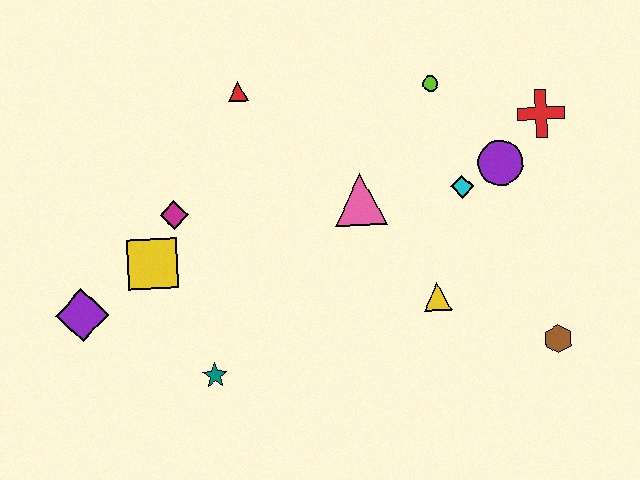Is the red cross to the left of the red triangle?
No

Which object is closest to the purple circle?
The cyan diamond is closest to the purple circle.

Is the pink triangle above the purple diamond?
Yes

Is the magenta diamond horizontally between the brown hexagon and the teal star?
No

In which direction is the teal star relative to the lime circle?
The teal star is below the lime circle.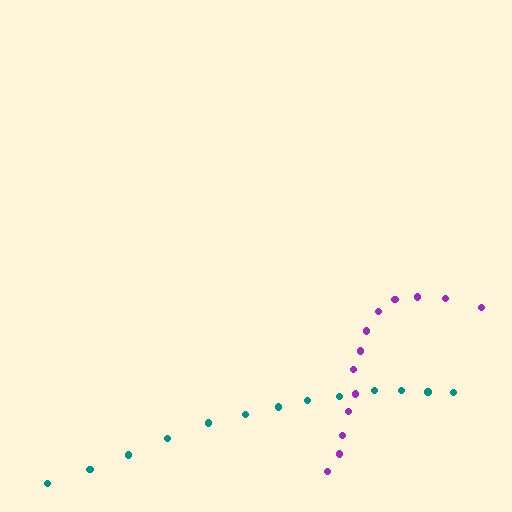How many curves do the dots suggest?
There are 2 distinct paths.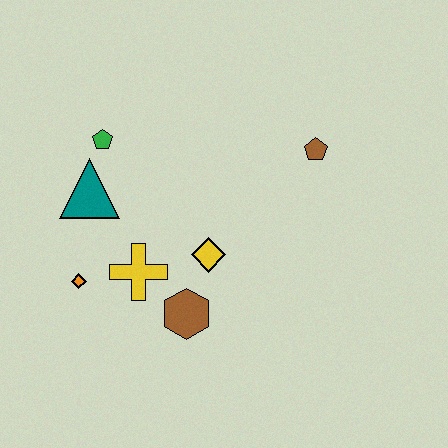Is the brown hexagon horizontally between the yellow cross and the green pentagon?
No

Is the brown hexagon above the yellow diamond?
No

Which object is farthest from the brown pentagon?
The orange diamond is farthest from the brown pentagon.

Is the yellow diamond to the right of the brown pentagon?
No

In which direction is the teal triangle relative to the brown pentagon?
The teal triangle is to the left of the brown pentagon.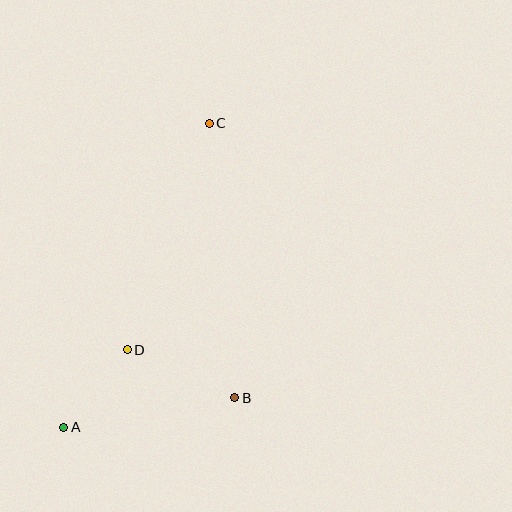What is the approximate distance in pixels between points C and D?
The distance between C and D is approximately 241 pixels.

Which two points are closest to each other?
Points A and D are closest to each other.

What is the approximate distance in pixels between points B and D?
The distance between B and D is approximately 117 pixels.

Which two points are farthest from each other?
Points A and C are farthest from each other.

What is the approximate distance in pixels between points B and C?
The distance between B and C is approximately 276 pixels.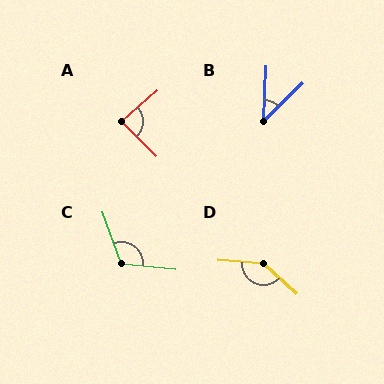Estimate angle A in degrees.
Approximately 86 degrees.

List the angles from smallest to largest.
B (43°), A (86°), C (115°), D (142°).